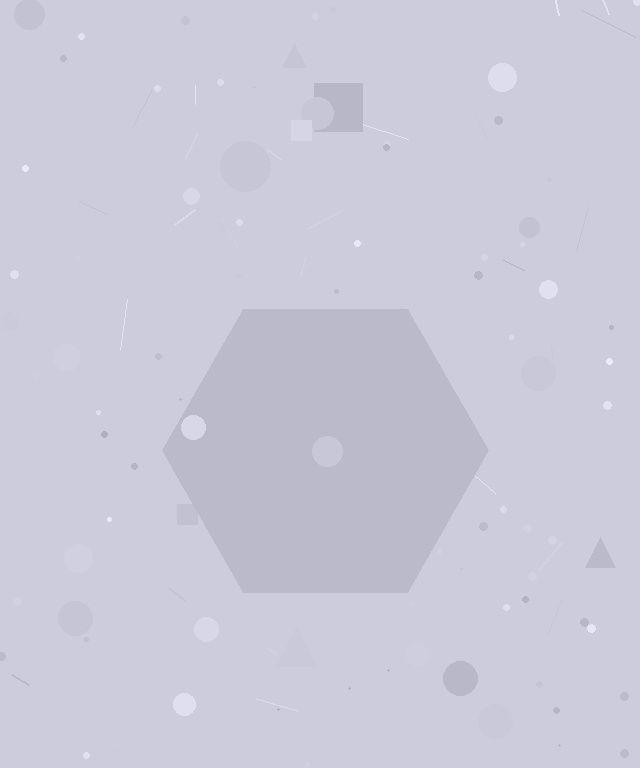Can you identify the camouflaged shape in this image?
The camouflaged shape is a hexagon.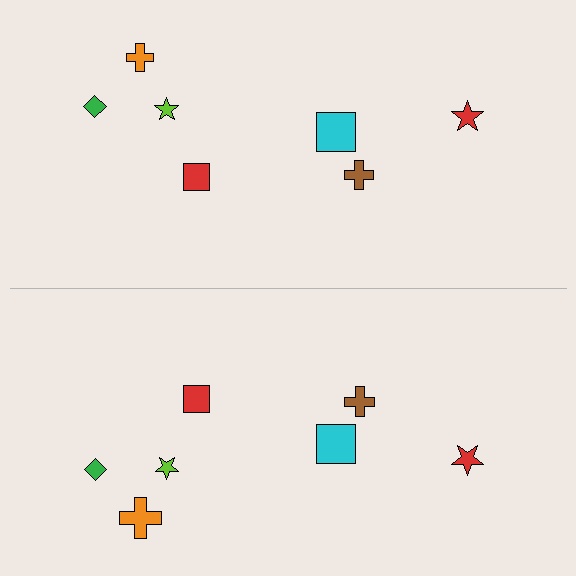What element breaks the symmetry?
The orange cross on the bottom side has a different size than its mirror counterpart.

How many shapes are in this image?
There are 14 shapes in this image.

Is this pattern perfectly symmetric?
No, the pattern is not perfectly symmetric. The orange cross on the bottom side has a different size than its mirror counterpart.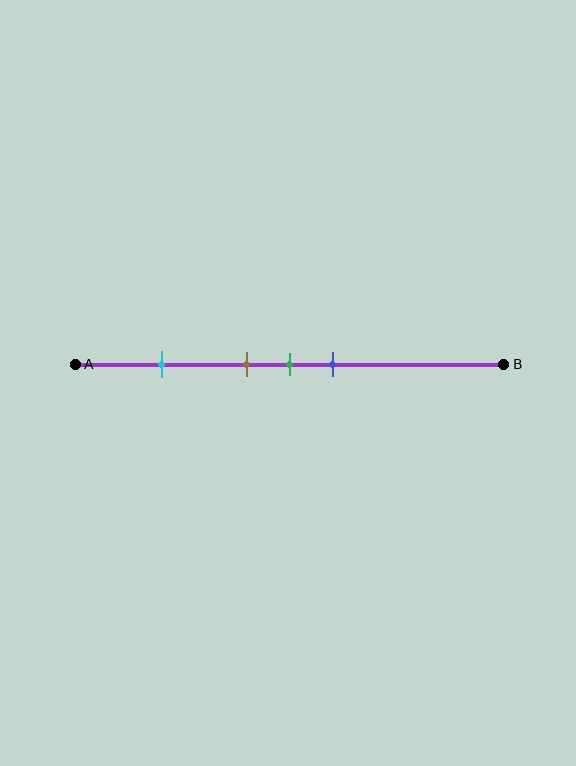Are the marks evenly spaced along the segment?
No, the marks are not evenly spaced.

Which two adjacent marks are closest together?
The brown and green marks are the closest adjacent pair.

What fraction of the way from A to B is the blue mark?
The blue mark is approximately 60% (0.6) of the way from A to B.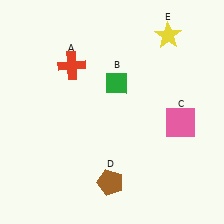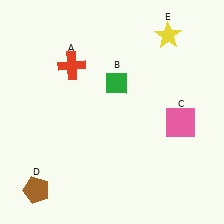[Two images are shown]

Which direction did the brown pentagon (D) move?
The brown pentagon (D) moved left.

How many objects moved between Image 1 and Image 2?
1 object moved between the two images.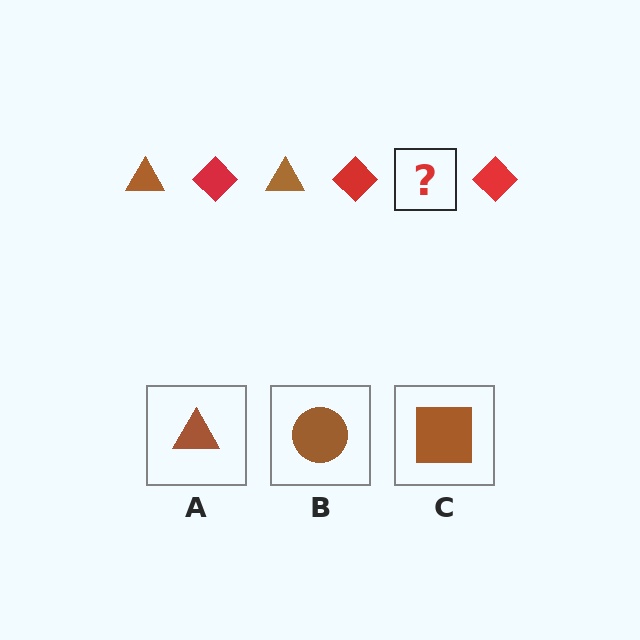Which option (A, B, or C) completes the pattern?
A.